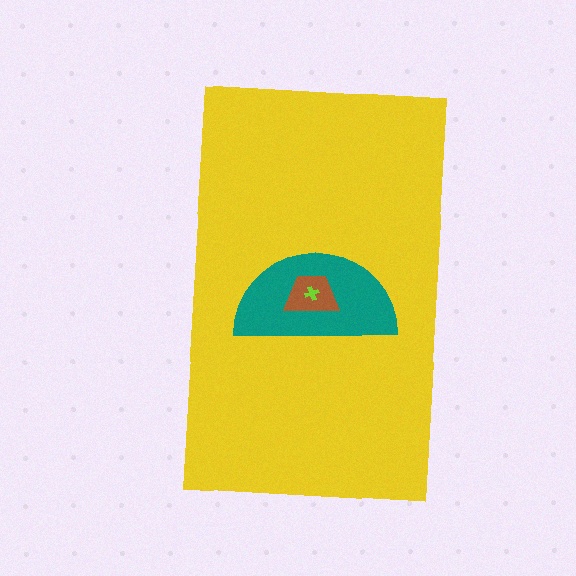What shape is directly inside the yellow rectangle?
The teal semicircle.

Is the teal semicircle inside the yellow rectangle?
Yes.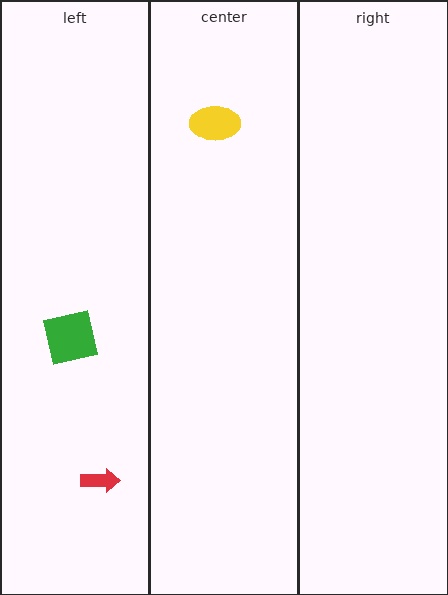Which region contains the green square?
The left region.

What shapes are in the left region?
The green square, the red arrow.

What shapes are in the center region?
The yellow ellipse.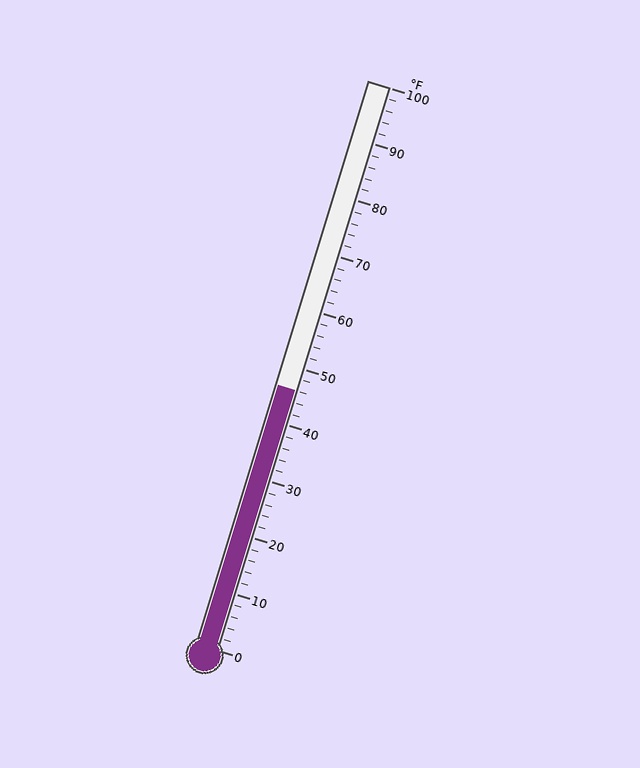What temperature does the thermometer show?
The thermometer shows approximately 46°F.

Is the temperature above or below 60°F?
The temperature is below 60°F.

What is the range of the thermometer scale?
The thermometer scale ranges from 0°F to 100°F.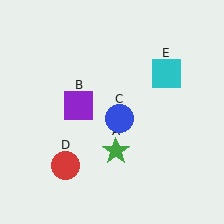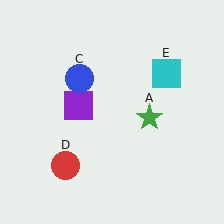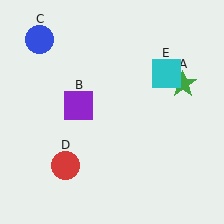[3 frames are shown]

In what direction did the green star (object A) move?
The green star (object A) moved up and to the right.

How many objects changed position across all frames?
2 objects changed position: green star (object A), blue circle (object C).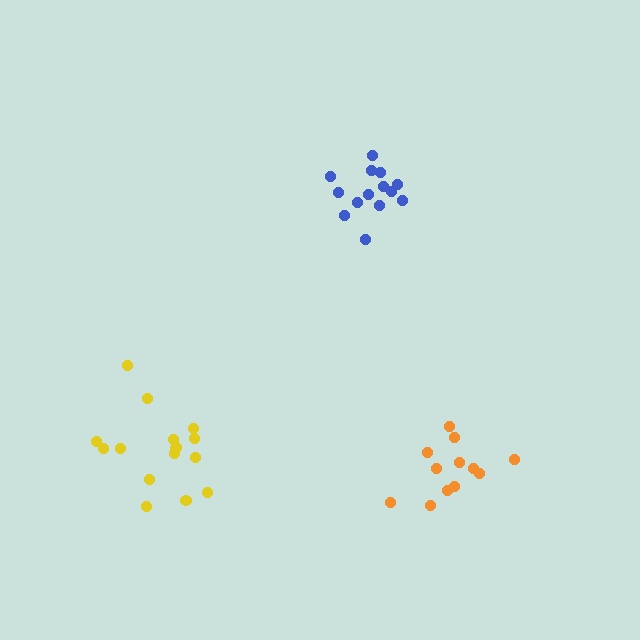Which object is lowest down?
The orange cluster is bottommost.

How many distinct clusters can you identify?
There are 3 distinct clusters.